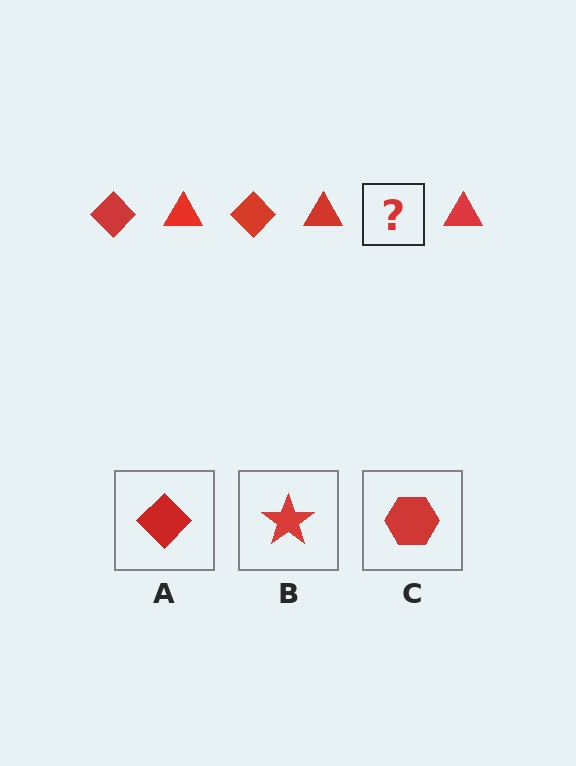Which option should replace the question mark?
Option A.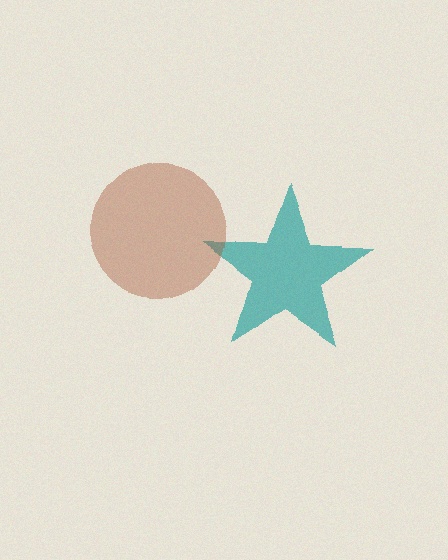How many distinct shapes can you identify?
There are 2 distinct shapes: a teal star, a brown circle.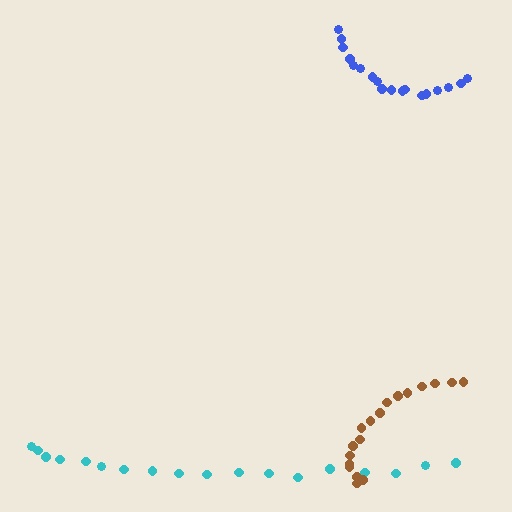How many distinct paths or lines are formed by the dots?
There are 3 distinct paths.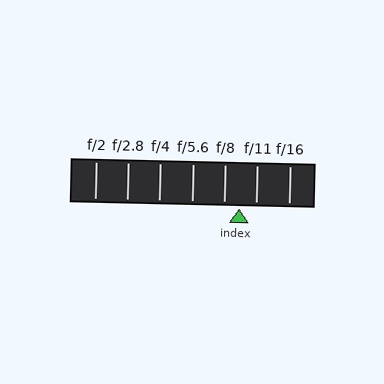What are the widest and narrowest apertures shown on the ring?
The widest aperture shown is f/2 and the narrowest is f/16.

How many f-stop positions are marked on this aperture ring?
There are 7 f-stop positions marked.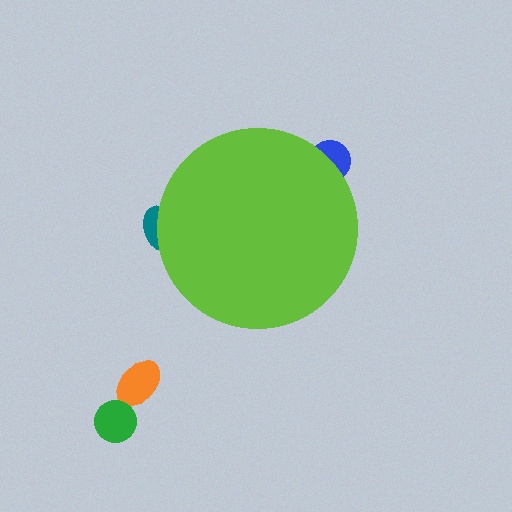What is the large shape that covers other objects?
A lime circle.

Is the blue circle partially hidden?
Yes, the blue circle is partially hidden behind the lime circle.